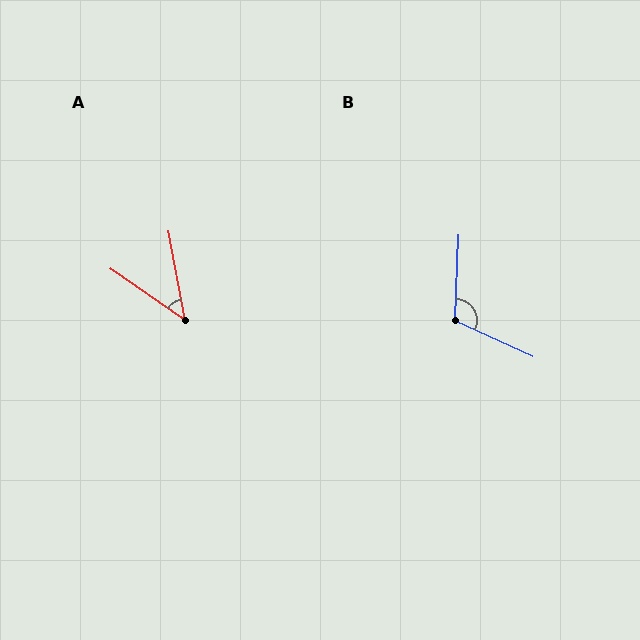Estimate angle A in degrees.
Approximately 45 degrees.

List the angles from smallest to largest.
A (45°), B (112°).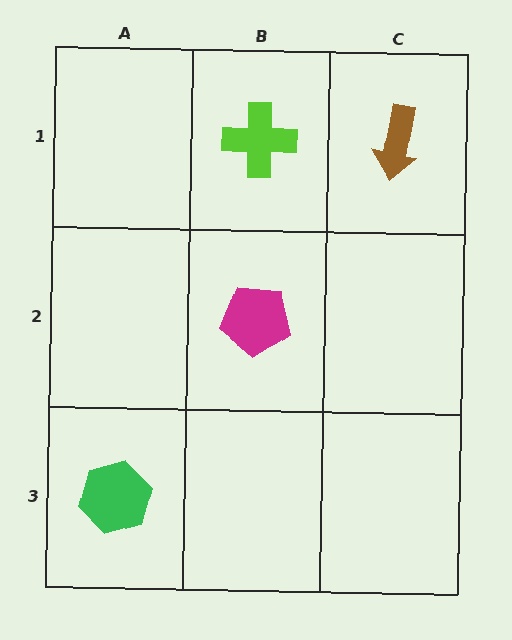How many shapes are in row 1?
2 shapes.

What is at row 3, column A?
A green hexagon.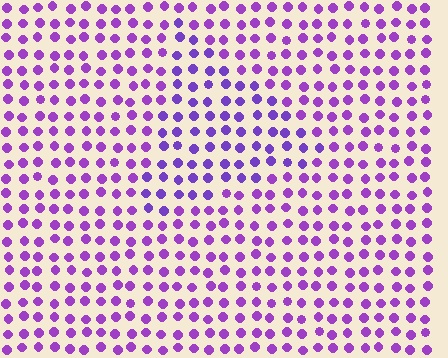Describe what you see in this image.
The image is filled with small purple elements in a uniform arrangement. A triangle-shaped region is visible where the elements are tinted to a slightly different hue, forming a subtle color boundary.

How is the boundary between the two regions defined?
The boundary is defined purely by a slight shift in hue (about 19 degrees). Spacing, size, and orientation are identical on both sides.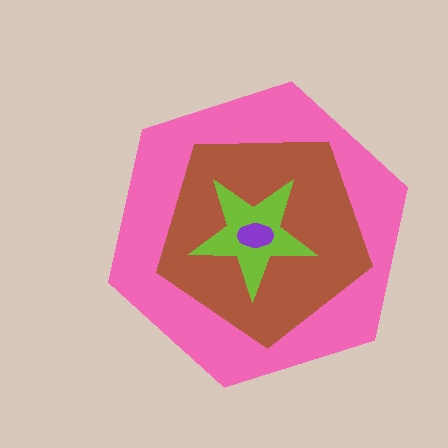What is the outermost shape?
The pink hexagon.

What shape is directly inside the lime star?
The purple ellipse.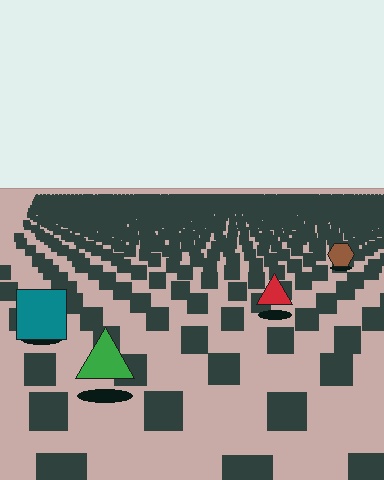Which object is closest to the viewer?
The green triangle is closest. The texture marks near it are larger and more spread out.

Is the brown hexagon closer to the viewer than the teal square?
No. The teal square is closer — you can tell from the texture gradient: the ground texture is coarser near it.